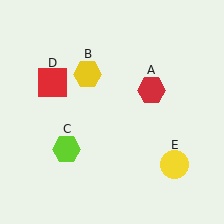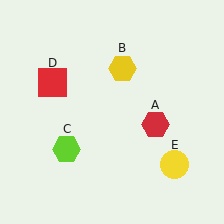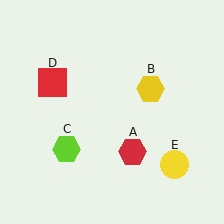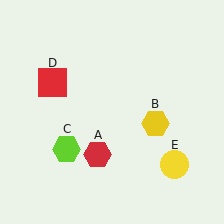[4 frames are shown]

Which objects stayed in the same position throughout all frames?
Lime hexagon (object C) and red square (object D) and yellow circle (object E) remained stationary.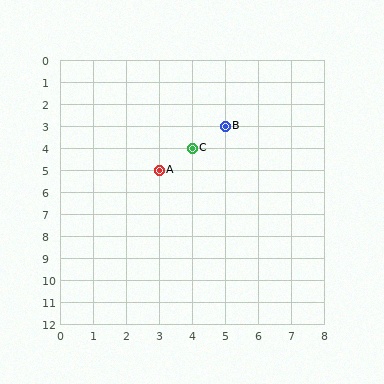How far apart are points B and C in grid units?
Points B and C are 1 column and 1 row apart (about 1.4 grid units diagonally).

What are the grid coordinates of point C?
Point C is at grid coordinates (4, 4).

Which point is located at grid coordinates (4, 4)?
Point C is at (4, 4).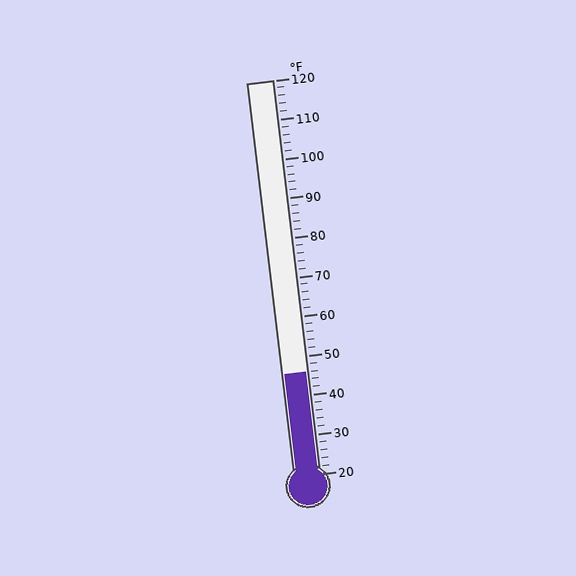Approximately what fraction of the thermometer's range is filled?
The thermometer is filled to approximately 25% of its range.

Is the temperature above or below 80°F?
The temperature is below 80°F.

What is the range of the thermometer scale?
The thermometer scale ranges from 20°F to 120°F.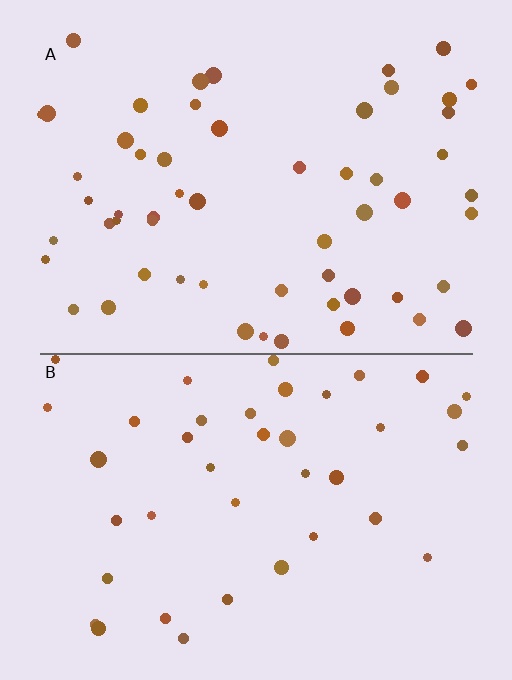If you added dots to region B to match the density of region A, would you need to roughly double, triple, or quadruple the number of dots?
Approximately double.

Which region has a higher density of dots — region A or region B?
A (the top).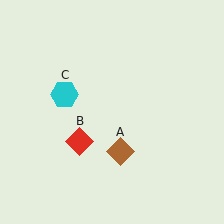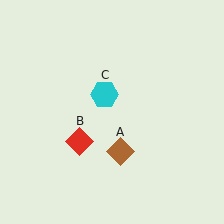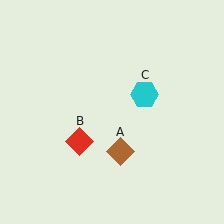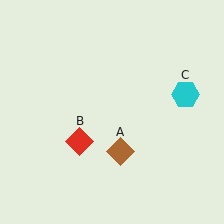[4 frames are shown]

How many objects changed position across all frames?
1 object changed position: cyan hexagon (object C).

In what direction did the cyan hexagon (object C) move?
The cyan hexagon (object C) moved right.